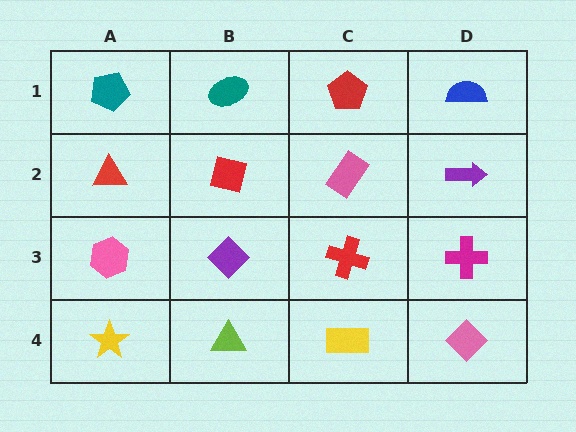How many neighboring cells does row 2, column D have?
3.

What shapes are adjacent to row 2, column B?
A teal ellipse (row 1, column B), a purple diamond (row 3, column B), a red triangle (row 2, column A), a pink rectangle (row 2, column C).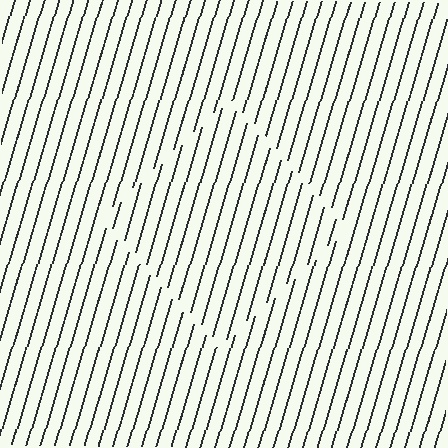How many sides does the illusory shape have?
4 sides — the line-ends trace a square.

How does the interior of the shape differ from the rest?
The interior of the shape contains the same grating, shifted by half a period — the contour is defined by the phase discontinuity where line-ends from the inner and outer gratings abut.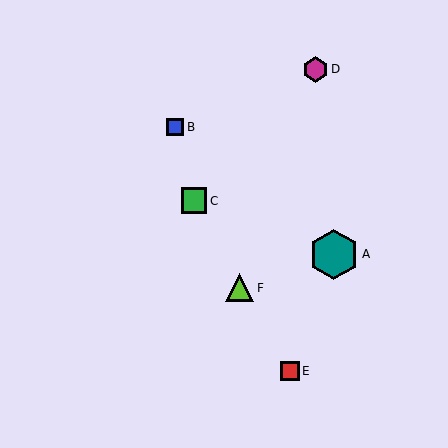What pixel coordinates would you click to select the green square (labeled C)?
Click at (194, 201) to select the green square C.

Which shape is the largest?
The teal hexagon (labeled A) is the largest.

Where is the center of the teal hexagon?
The center of the teal hexagon is at (334, 254).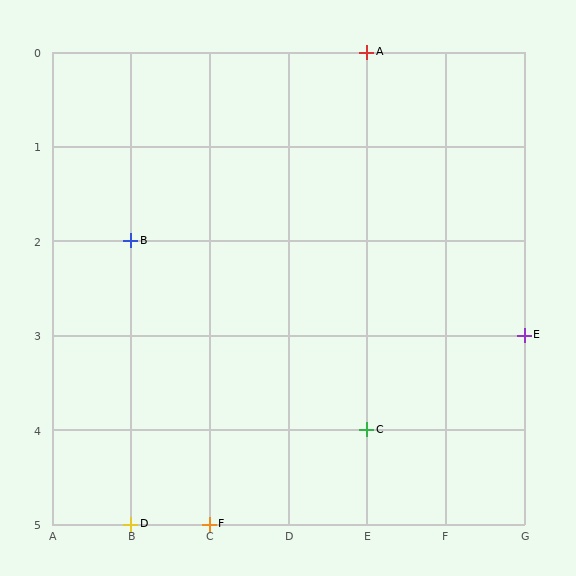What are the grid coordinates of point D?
Point D is at grid coordinates (B, 5).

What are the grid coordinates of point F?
Point F is at grid coordinates (C, 5).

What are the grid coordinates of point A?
Point A is at grid coordinates (E, 0).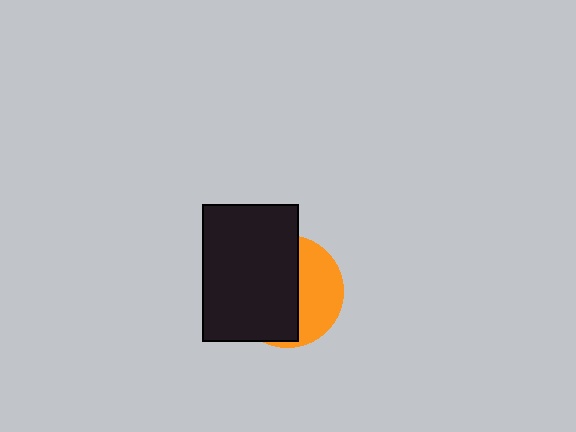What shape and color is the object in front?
The object in front is a black rectangle.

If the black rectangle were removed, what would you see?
You would see the complete orange circle.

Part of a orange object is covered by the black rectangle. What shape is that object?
It is a circle.